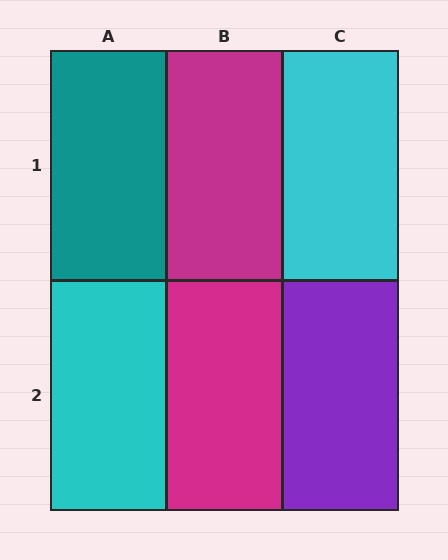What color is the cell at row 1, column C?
Cyan.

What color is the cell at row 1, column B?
Magenta.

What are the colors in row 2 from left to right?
Cyan, magenta, purple.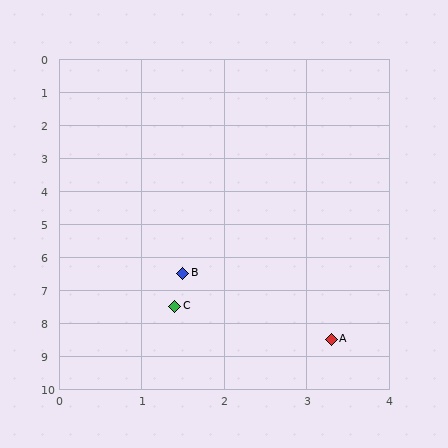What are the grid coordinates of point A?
Point A is at approximately (3.3, 8.5).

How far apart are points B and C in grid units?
Points B and C are about 1.0 grid units apart.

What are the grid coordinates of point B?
Point B is at approximately (1.5, 6.5).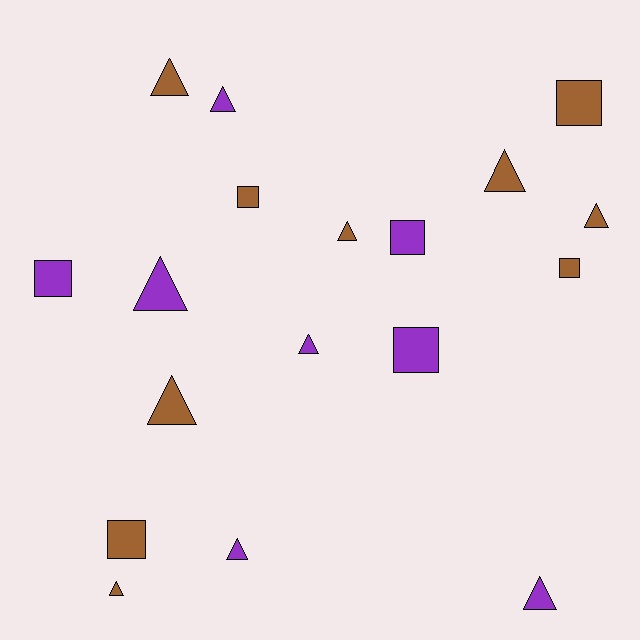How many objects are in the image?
There are 18 objects.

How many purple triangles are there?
There are 5 purple triangles.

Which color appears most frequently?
Brown, with 10 objects.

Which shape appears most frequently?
Triangle, with 11 objects.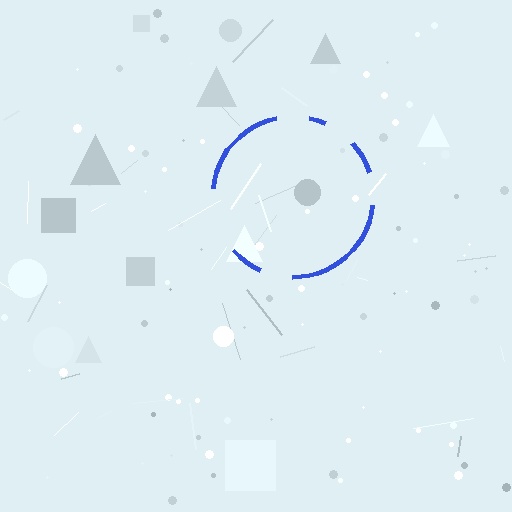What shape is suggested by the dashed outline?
The dashed outline suggests a circle.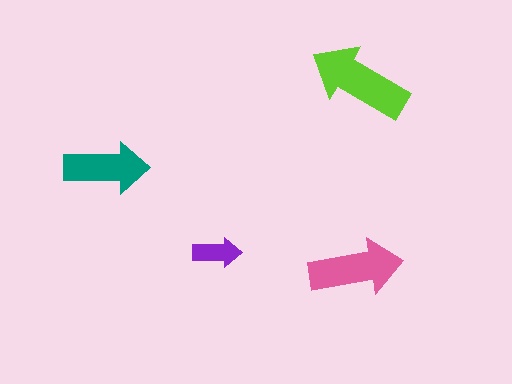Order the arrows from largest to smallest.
the lime one, the pink one, the teal one, the purple one.